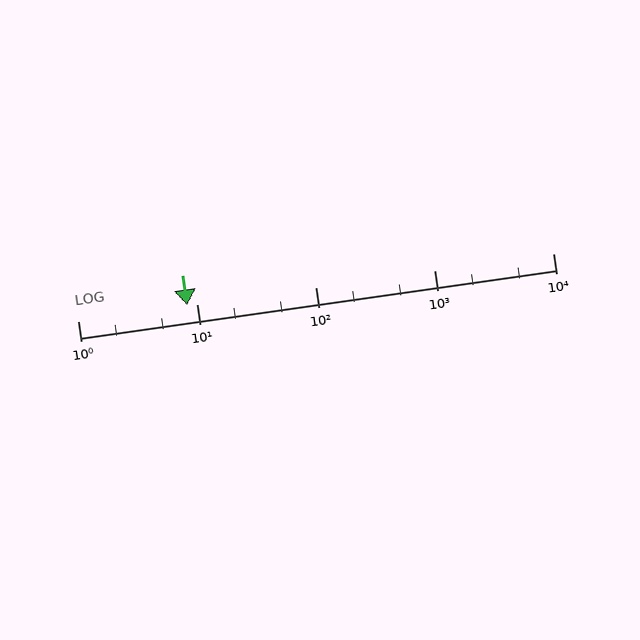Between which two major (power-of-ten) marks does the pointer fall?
The pointer is between 1 and 10.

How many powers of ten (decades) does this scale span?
The scale spans 4 decades, from 1 to 10000.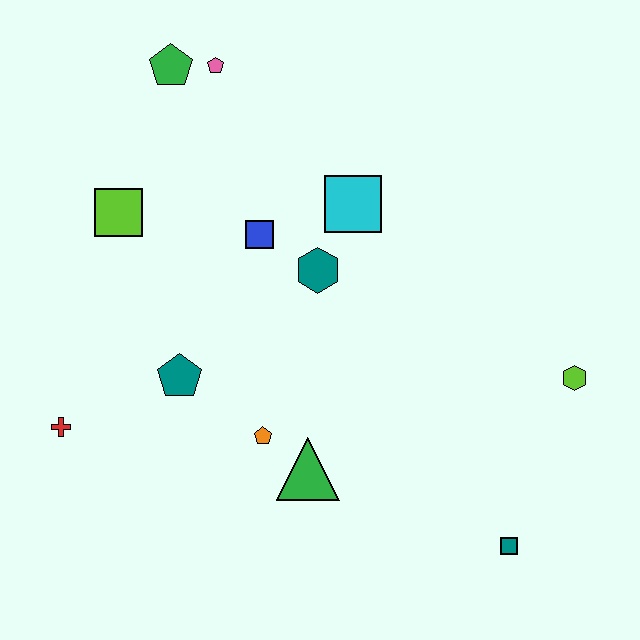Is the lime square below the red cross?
No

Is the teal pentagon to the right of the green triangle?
No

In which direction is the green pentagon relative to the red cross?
The green pentagon is above the red cross.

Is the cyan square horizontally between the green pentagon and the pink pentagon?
No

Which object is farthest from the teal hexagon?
The teal square is farthest from the teal hexagon.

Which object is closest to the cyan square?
The teal hexagon is closest to the cyan square.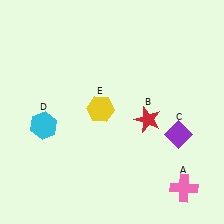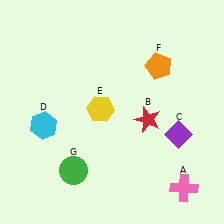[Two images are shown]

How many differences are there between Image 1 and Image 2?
There are 2 differences between the two images.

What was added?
An orange pentagon (F), a green circle (G) were added in Image 2.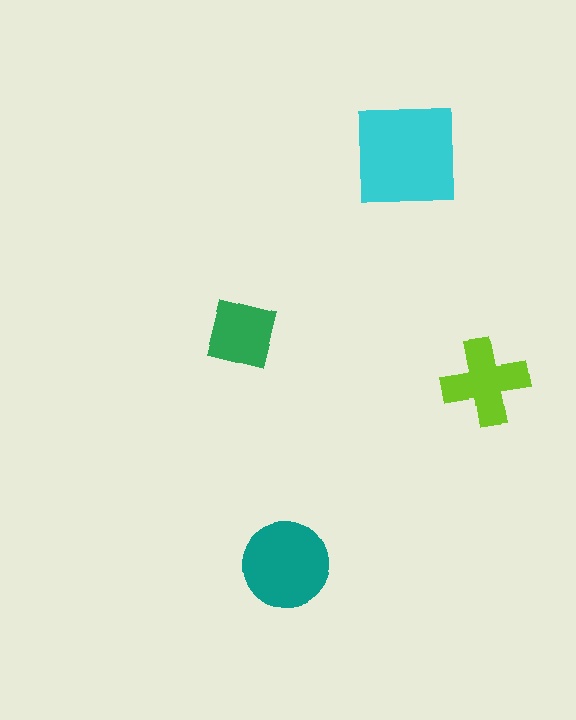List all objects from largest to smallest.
The cyan square, the teal circle, the lime cross, the green square.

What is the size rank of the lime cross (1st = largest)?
3rd.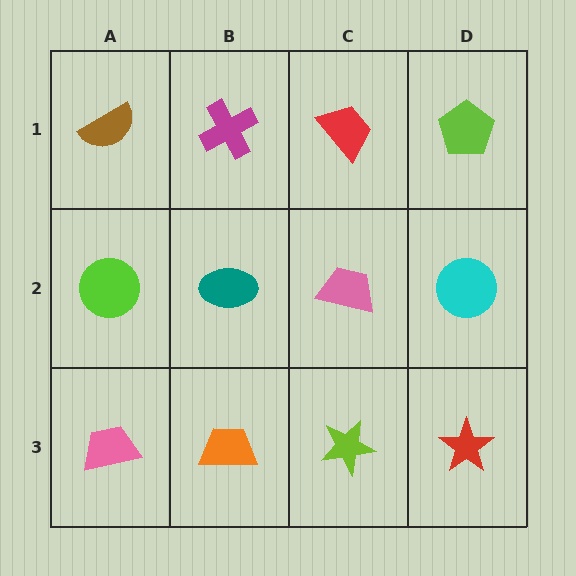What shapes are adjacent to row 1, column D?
A cyan circle (row 2, column D), a red trapezoid (row 1, column C).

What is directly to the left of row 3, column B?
A pink trapezoid.